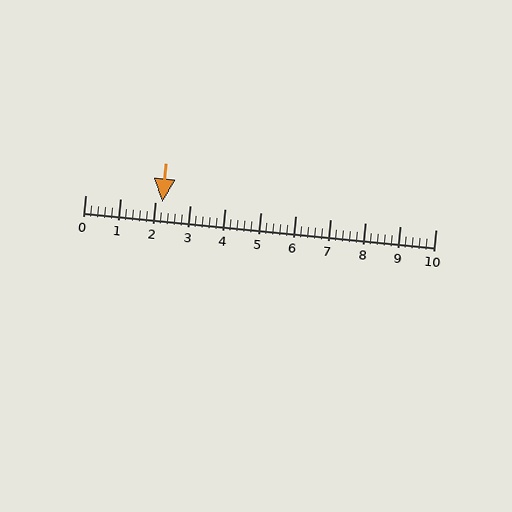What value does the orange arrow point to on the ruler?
The orange arrow points to approximately 2.2.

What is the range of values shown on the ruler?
The ruler shows values from 0 to 10.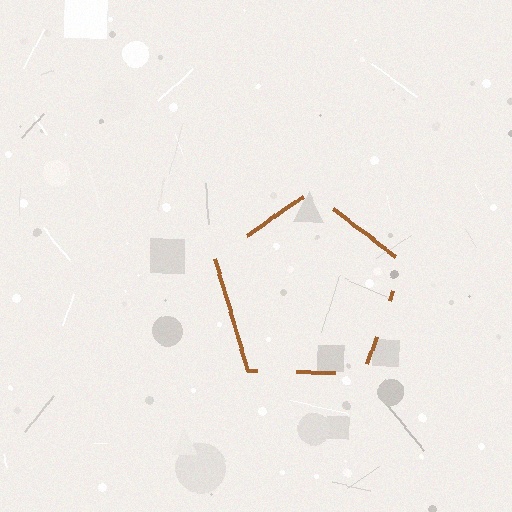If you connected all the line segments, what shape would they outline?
They would outline a pentagon.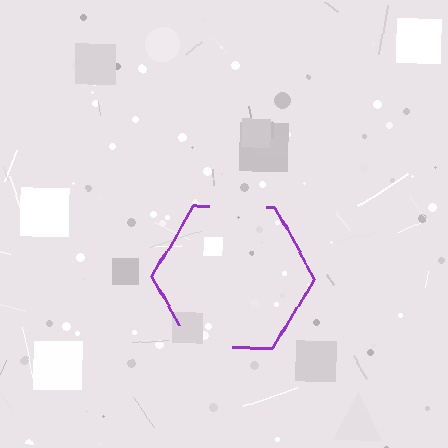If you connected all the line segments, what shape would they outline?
They would outline a hexagon.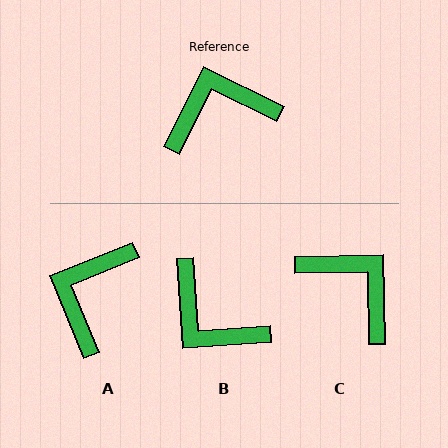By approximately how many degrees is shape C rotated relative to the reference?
Approximately 62 degrees clockwise.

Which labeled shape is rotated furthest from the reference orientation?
B, about 120 degrees away.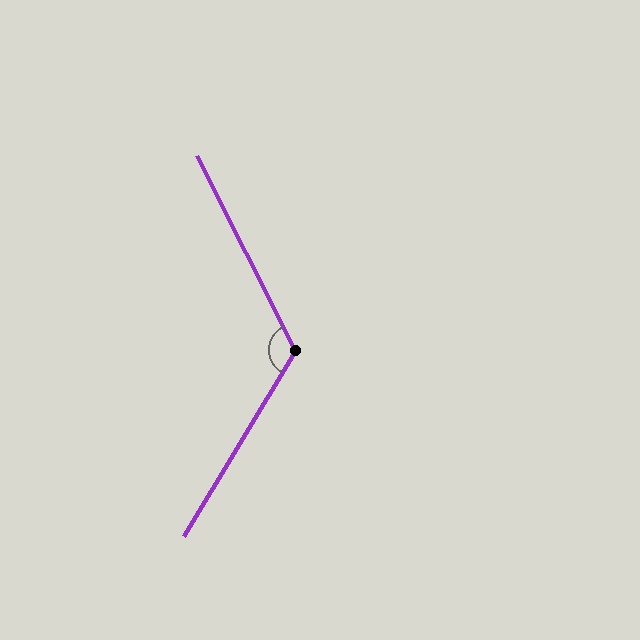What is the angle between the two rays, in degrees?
Approximately 122 degrees.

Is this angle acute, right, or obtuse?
It is obtuse.